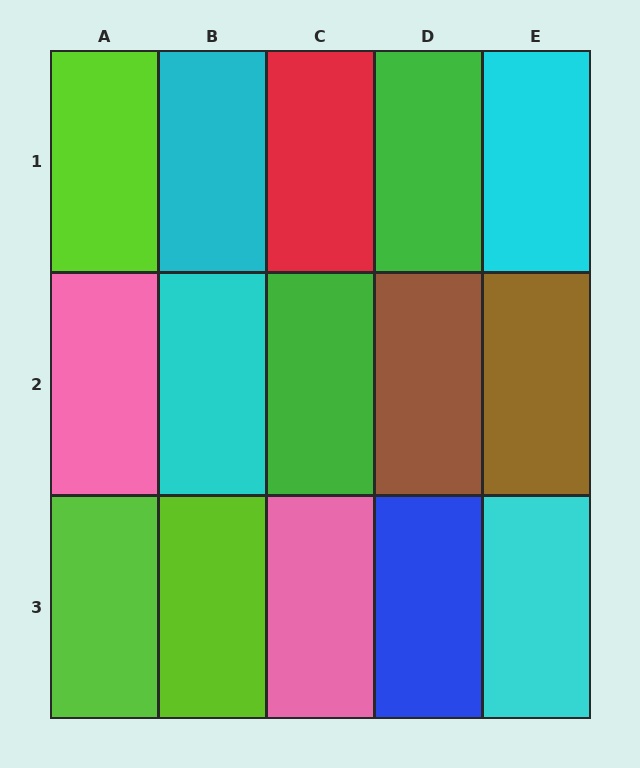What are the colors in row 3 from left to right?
Lime, lime, pink, blue, cyan.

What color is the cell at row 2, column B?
Cyan.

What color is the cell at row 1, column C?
Red.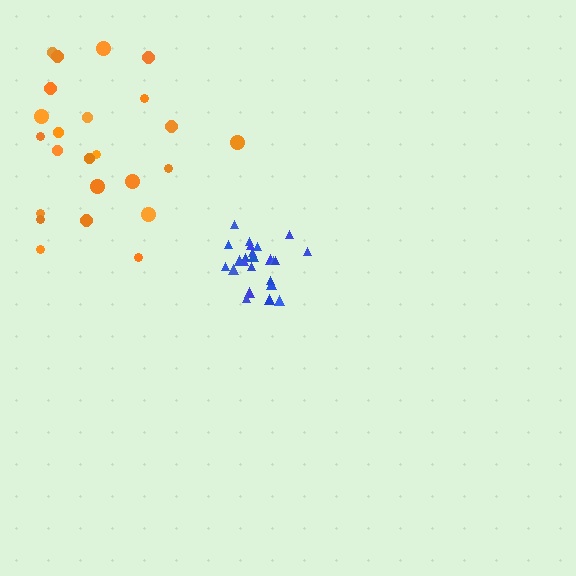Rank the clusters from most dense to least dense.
blue, orange.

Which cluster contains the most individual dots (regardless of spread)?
Blue (24).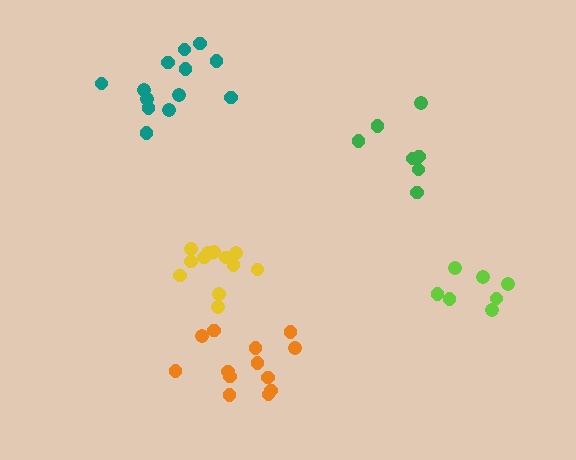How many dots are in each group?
Group 1: 7 dots, Group 2: 7 dots, Group 3: 12 dots, Group 4: 13 dots, Group 5: 13 dots (52 total).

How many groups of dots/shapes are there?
There are 5 groups.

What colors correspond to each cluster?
The clusters are colored: lime, green, yellow, teal, orange.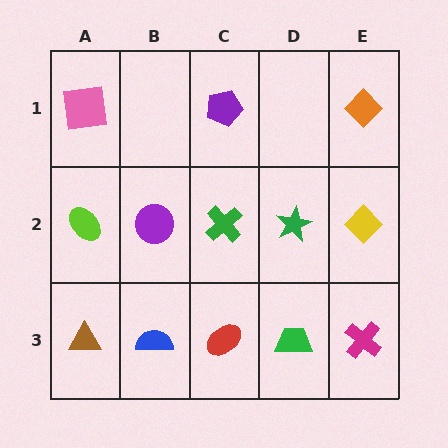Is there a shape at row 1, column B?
No, that cell is empty.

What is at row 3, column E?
A magenta cross.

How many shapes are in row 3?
5 shapes.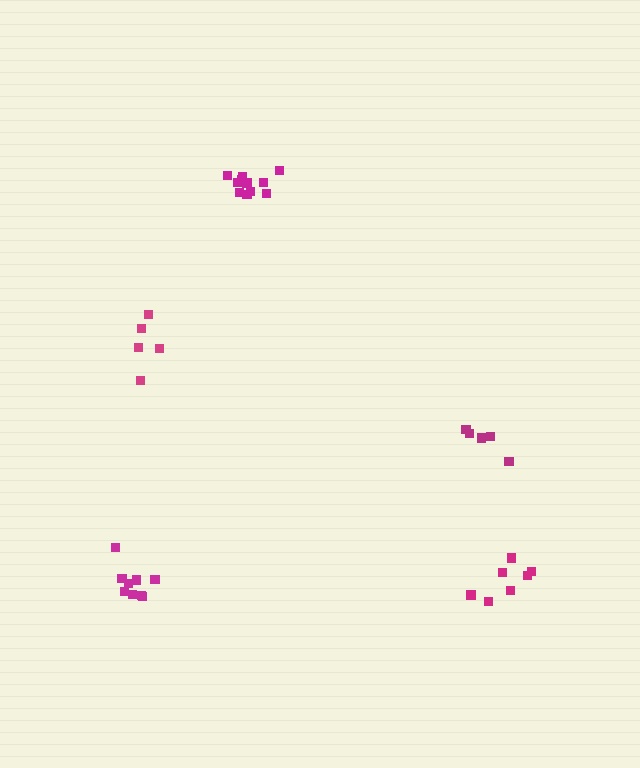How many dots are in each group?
Group 1: 9 dots, Group 2: 7 dots, Group 3: 5 dots, Group 4: 5 dots, Group 5: 11 dots (37 total).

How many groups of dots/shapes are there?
There are 5 groups.